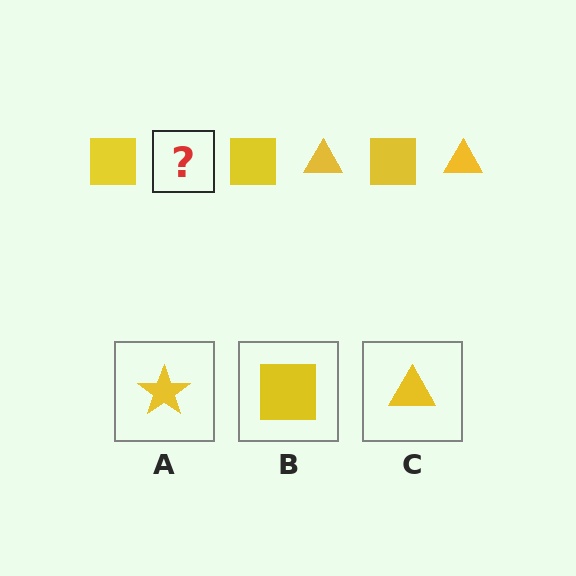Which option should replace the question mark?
Option C.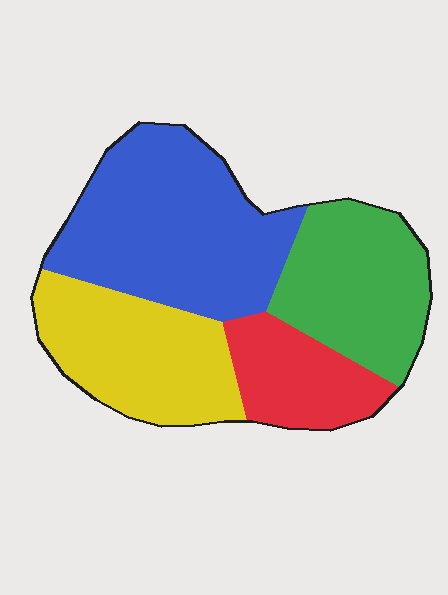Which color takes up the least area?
Red, at roughly 15%.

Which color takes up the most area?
Blue, at roughly 35%.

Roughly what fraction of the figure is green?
Green takes up about one quarter (1/4) of the figure.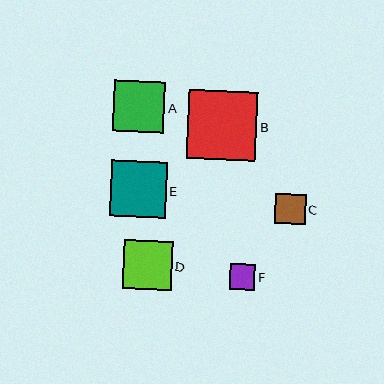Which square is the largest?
Square B is the largest with a size of approximately 69 pixels.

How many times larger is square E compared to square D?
Square E is approximately 1.1 times the size of square D.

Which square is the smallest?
Square F is the smallest with a size of approximately 25 pixels.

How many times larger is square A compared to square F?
Square A is approximately 2.0 times the size of square F.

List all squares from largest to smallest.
From largest to smallest: B, E, A, D, C, F.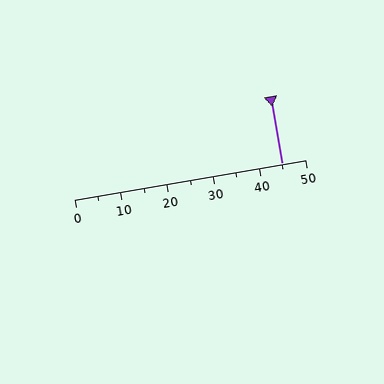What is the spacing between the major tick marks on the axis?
The major ticks are spaced 10 apart.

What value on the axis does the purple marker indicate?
The marker indicates approximately 45.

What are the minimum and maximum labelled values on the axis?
The axis runs from 0 to 50.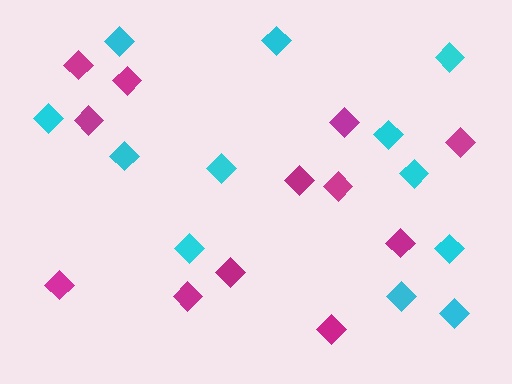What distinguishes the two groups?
There are 2 groups: one group of magenta diamonds (12) and one group of cyan diamonds (12).